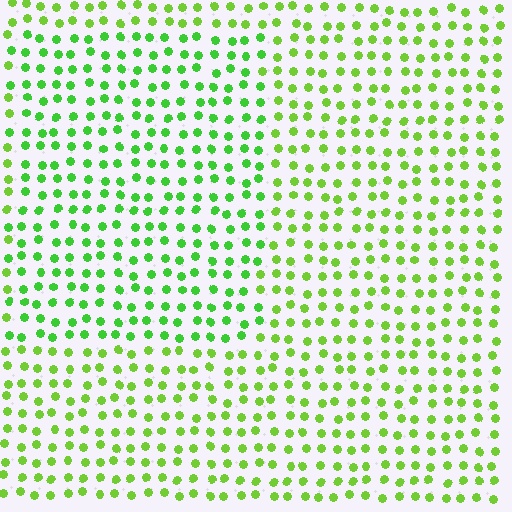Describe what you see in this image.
The image is filled with small lime elements in a uniform arrangement. A rectangle-shaped region is visible where the elements are tinted to a slightly different hue, forming a subtle color boundary.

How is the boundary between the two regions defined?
The boundary is defined purely by a slight shift in hue (about 22 degrees). Spacing, size, and orientation are identical on both sides.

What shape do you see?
I see a rectangle.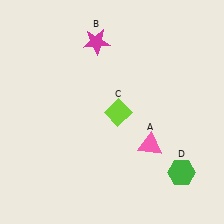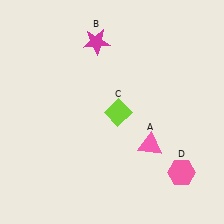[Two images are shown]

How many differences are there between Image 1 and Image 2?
There is 1 difference between the two images.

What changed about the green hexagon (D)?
In Image 1, D is green. In Image 2, it changed to pink.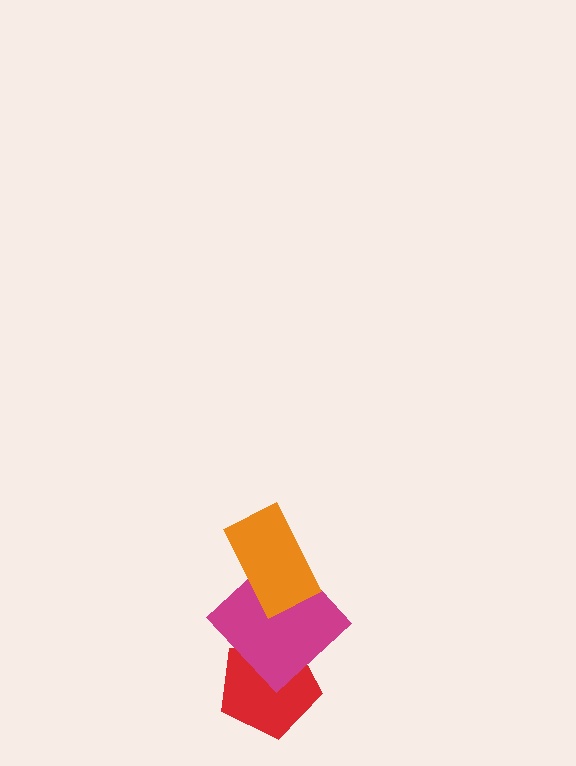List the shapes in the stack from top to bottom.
From top to bottom: the orange rectangle, the magenta diamond, the red pentagon.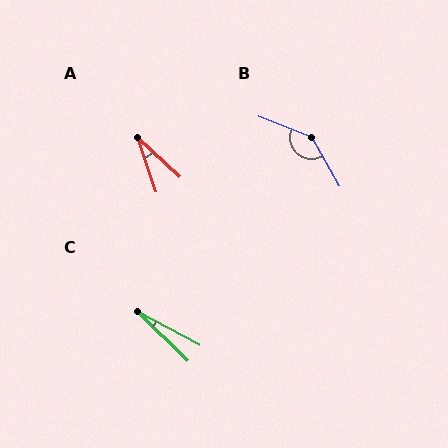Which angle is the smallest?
C, at approximately 16 degrees.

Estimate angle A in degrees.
Approximately 29 degrees.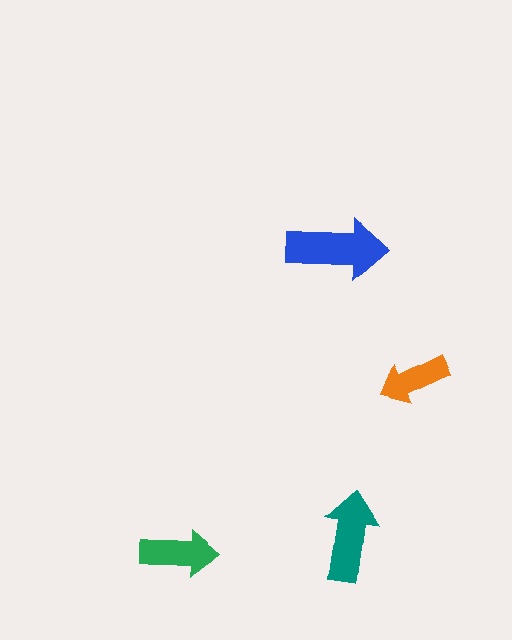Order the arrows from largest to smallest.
the blue one, the teal one, the green one, the orange one.